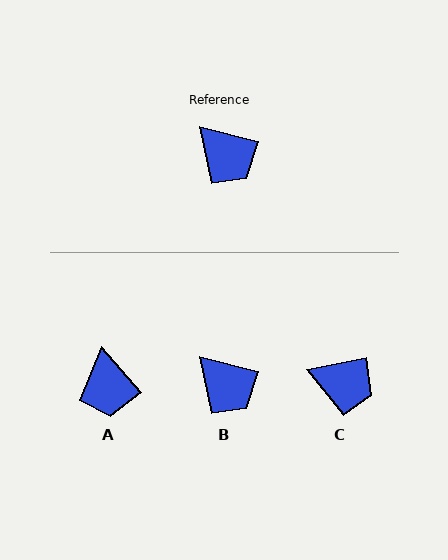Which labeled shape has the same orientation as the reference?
B.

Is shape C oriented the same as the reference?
No, it is off by about 26 degrees.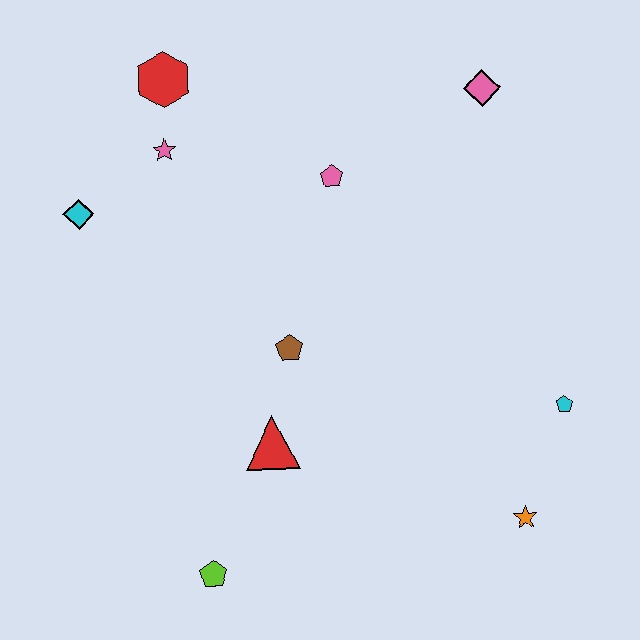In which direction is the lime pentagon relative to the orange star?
The lime pentagon is to the left of the orange star.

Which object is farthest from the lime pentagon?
The pink diamond is farthest from the lime pentagon.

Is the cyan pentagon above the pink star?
No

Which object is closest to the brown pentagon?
The red triangle is closest to the brown pentagon.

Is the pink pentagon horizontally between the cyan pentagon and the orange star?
No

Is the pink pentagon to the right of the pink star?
Yes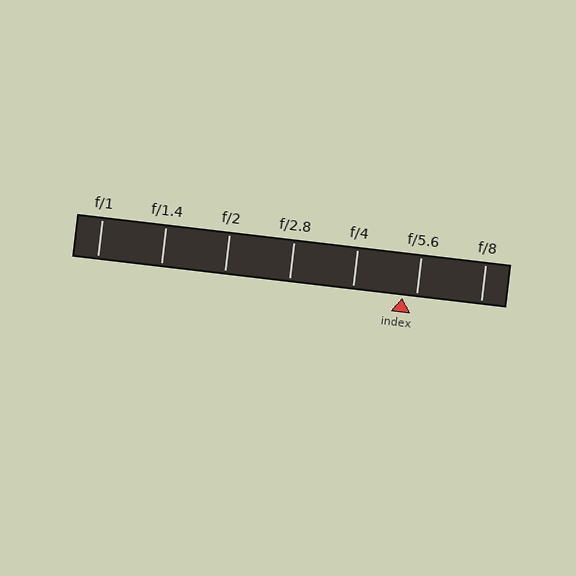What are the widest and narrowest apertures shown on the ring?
The widest aperture shown is f/1 and the narrowest is f/8.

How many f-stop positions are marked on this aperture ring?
There are 7 f-stop positions marked.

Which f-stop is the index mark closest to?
The index mark is closest to f/5.6.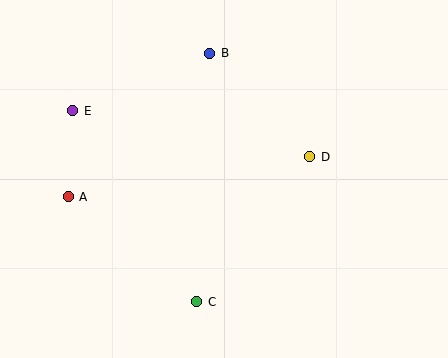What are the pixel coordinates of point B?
Point B is at (210, 53).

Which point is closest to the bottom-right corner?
Point D is closest to the bottom-right corner.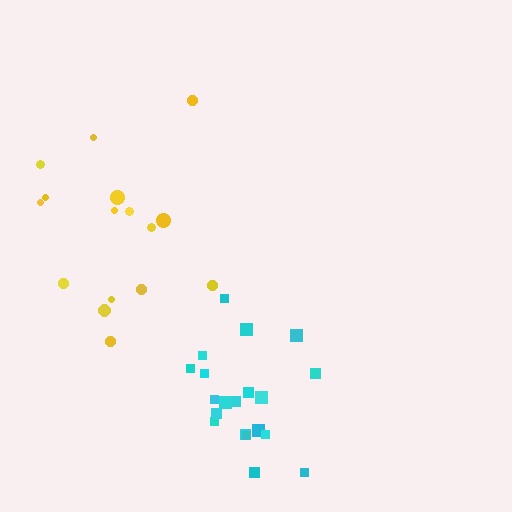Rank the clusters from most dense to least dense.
cyan, yellow.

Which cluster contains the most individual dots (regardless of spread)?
Cyan (20).